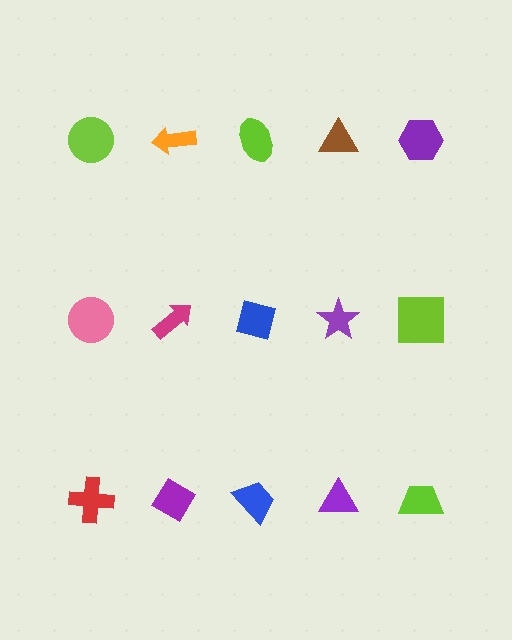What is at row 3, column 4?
A purple triangle.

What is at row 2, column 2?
A magenta arrow.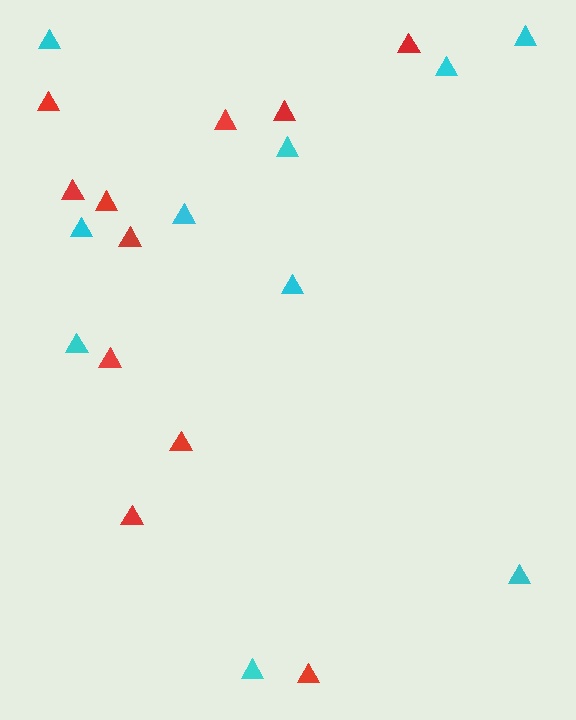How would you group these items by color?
There are 2 groups: one group of red triangles (11) and one group of cyan triangles (10).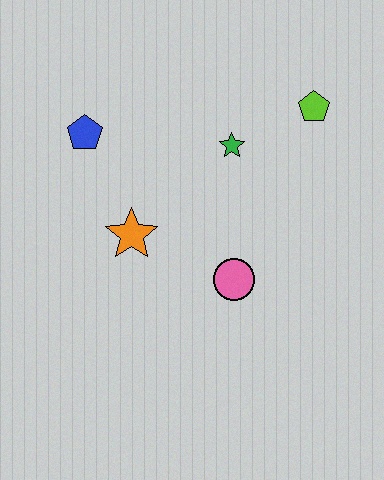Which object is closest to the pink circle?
The orange star is closest to the pink circle.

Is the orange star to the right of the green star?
No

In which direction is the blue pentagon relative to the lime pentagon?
The blue pentagon is to the left of the lime pentagon.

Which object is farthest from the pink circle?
The blue pentagon is farthest from the pink circle.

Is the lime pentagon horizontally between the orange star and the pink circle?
No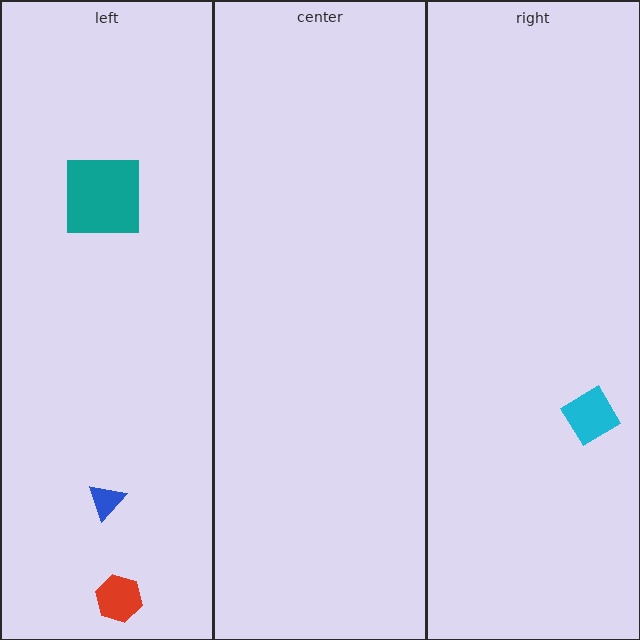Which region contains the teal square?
The left region.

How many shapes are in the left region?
3.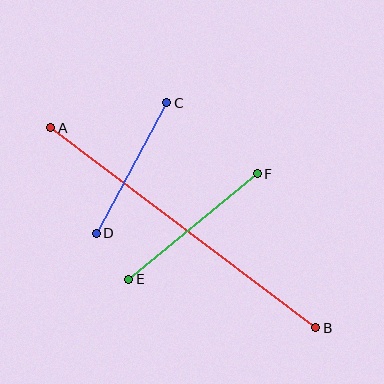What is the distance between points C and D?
The distance is approximately 148 pixels.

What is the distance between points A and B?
The distance is approximately 332 pixels.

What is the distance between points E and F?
The distance is approximately 166 pixels.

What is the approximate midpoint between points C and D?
The midpoint is at approximately (131, 168) pixels.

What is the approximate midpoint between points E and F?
The midpoint is at approximately (193, 226) pixels.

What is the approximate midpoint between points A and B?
The midpoint is at approximately (183, 228) pixels.